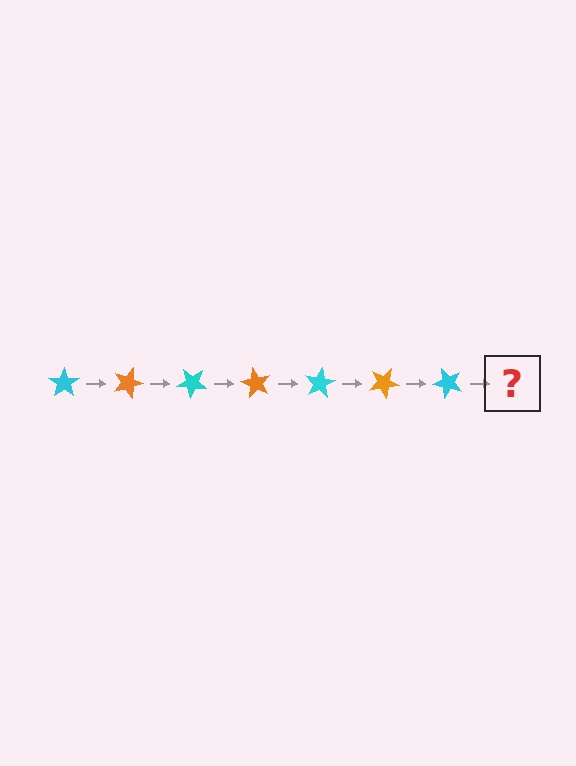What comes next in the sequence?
The next element should be an orange star, rotated 140 degrees from the start.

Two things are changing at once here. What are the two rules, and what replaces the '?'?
The two rules are that it rotates 20 degrees each step and the color cycles through cyan and orange. The '?' should be an orange star, rotated 140 degrees from the start.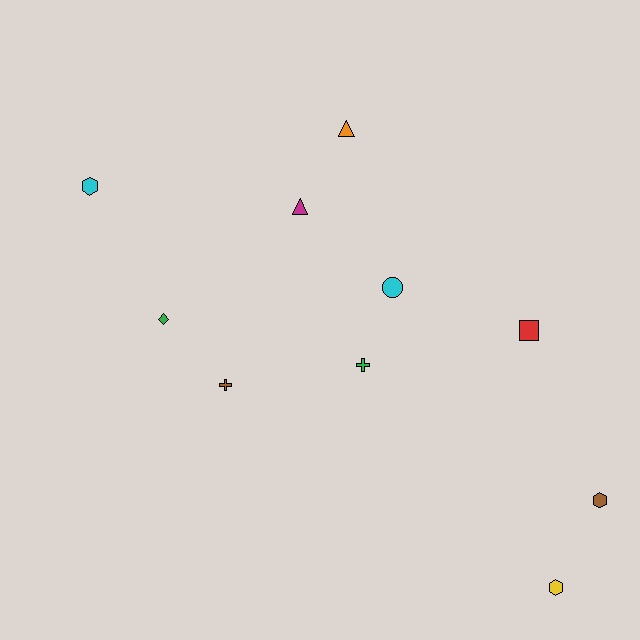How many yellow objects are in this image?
There is 1 yellow object.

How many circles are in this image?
There is 1 circle.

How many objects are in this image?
There are 10 objects.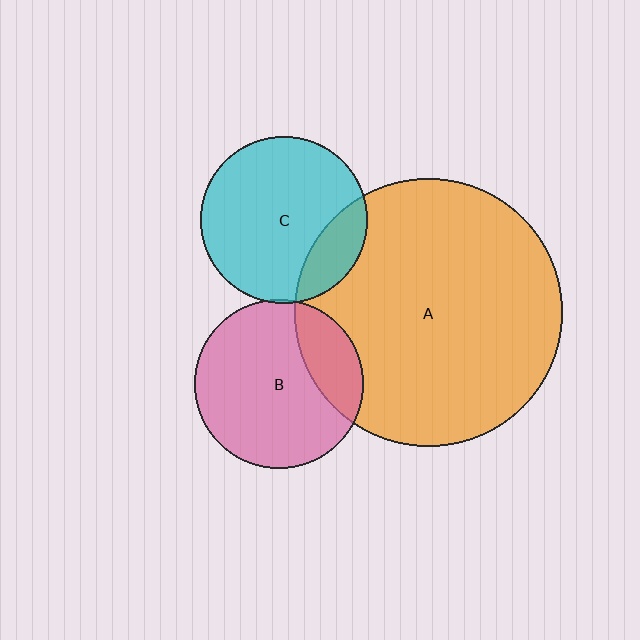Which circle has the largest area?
Circle A (orange).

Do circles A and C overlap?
Yes.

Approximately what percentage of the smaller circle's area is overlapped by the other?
Approximately 20%.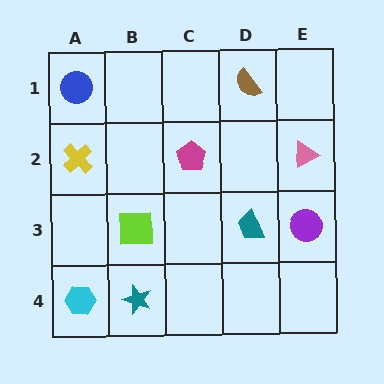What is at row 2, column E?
A pink triangle.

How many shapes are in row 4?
2 shapes.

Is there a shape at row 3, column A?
No, that cell is empty.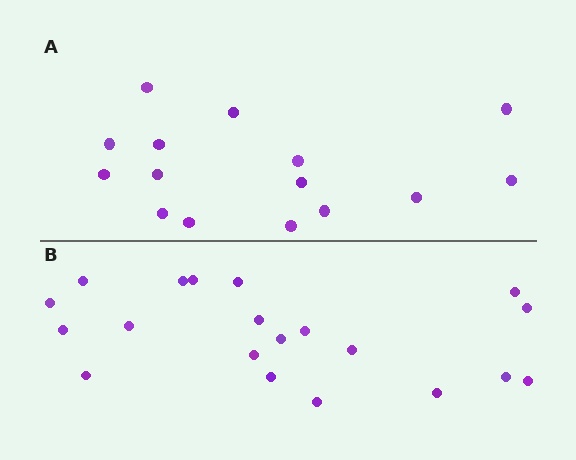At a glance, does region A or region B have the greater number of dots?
Region B (the bottom region) has more dots.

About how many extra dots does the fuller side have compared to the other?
Region B has about 5 more dots than region A.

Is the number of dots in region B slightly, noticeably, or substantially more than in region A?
Region B has noticeably more, but not dramatically so. The ratio is roughly 1.3 to 1.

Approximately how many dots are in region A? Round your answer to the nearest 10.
About 20 dots. (The exact count is 15, which rounds to 20.)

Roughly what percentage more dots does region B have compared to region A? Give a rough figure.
About 35% more.